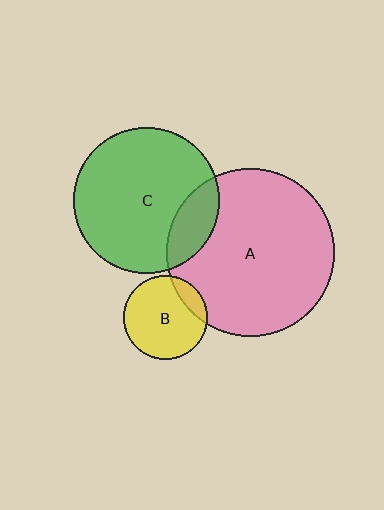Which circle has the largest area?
Circle A (pink).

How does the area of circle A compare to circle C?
Approximately 1.3 times.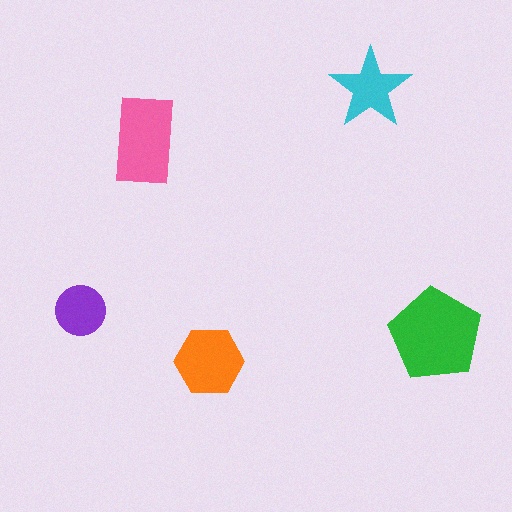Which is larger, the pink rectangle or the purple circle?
The pink rectangle.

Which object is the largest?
The green pentagon.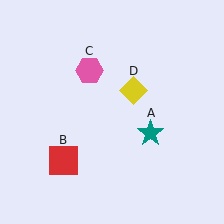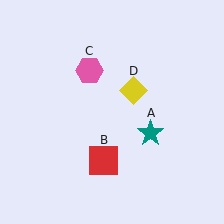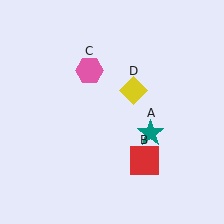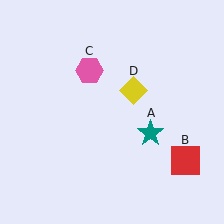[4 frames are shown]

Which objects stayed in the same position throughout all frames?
Teal star (object A) and pink hexagon (object C) and yellow diamond (object D) remained stationary.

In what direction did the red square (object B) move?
The red square (object B) moved right.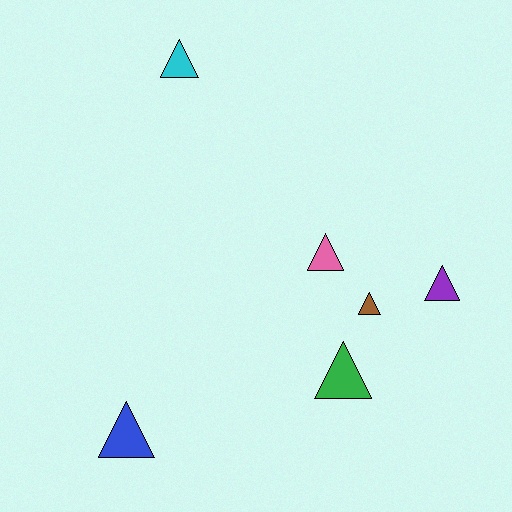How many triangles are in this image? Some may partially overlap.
There are 6 triangles.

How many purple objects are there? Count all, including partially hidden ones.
There is 1 purple object.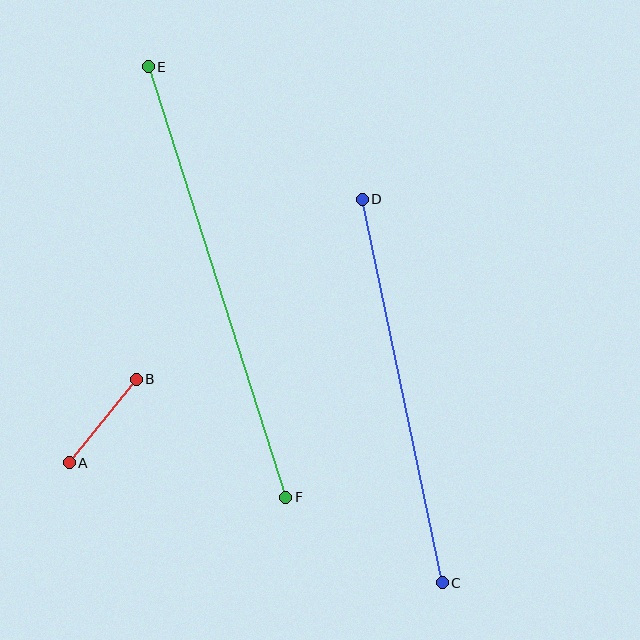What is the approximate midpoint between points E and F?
The midpoint is at approximately (217, 282) pixels.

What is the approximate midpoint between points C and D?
The midpoint is at approximately (402, 391) pixels.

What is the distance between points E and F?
The distance is approximately 452 pixels.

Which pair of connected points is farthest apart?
Points E and F are farthest apart.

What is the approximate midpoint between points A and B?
The midpoint is at approximately (103, 421) pixels.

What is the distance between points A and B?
The distance is approximately 107 pixels.